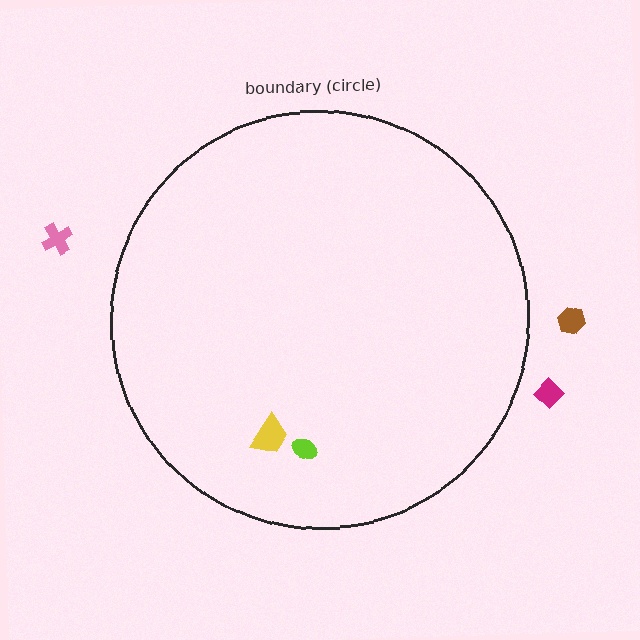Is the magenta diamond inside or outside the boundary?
Outside.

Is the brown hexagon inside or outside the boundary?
Outside.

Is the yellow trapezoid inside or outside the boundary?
Inside.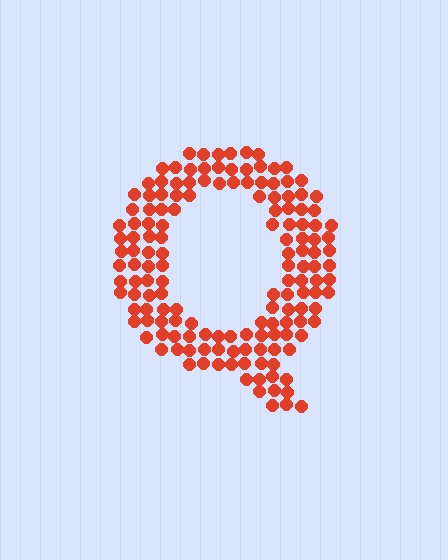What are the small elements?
The small elements are circles.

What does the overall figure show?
The overall figure shows the letter Q.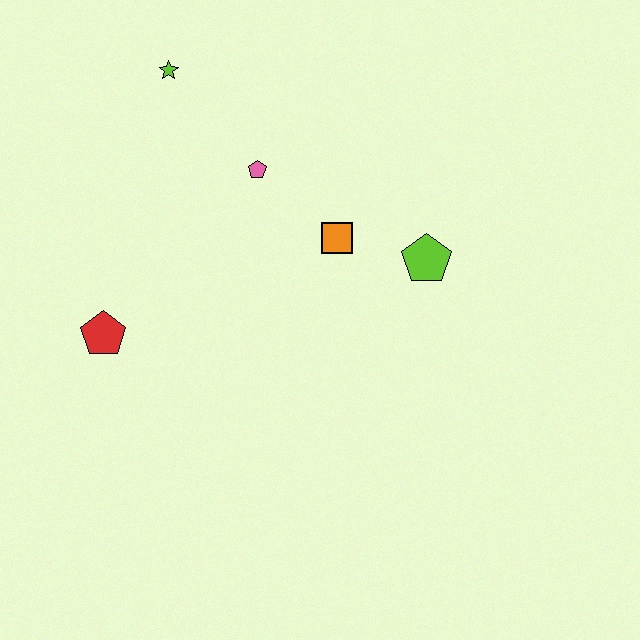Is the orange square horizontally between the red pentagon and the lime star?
No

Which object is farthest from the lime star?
The lime pentagon is farthest from the lime star.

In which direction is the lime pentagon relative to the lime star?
The lime pentagon is to the right of the lime star.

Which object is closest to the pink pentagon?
The orange square is closest to the pink pentagon.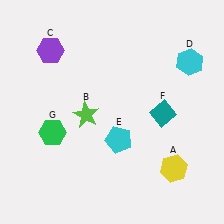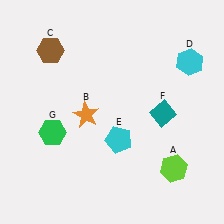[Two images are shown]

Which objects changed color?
A changed from yellow to lime. B changed from lime to orange. C changed from purple to brown.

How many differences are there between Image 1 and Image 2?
There are 3 differences between the two images.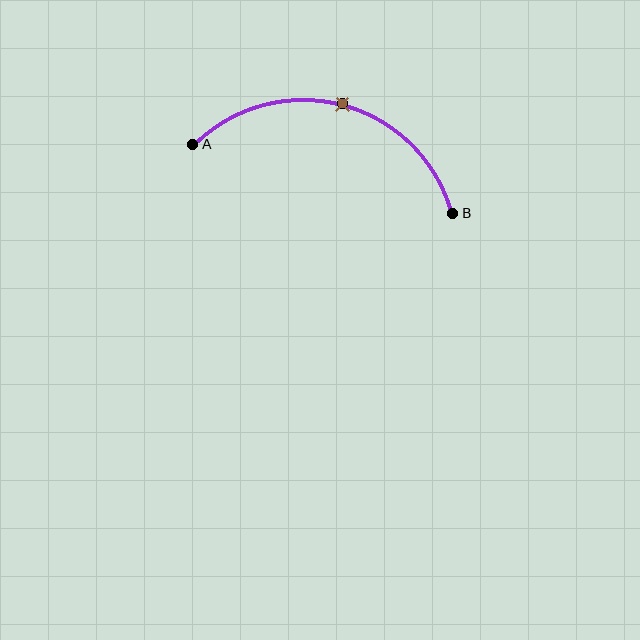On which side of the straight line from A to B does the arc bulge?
The arc bulges above the straight line connecting A and B.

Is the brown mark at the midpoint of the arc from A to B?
Yes. The brown mark lies on the arc at equal arc-length from both A and B — it is the arc midpoint.